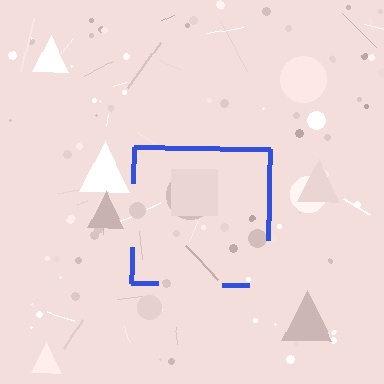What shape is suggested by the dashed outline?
The dashed outline suggests a square.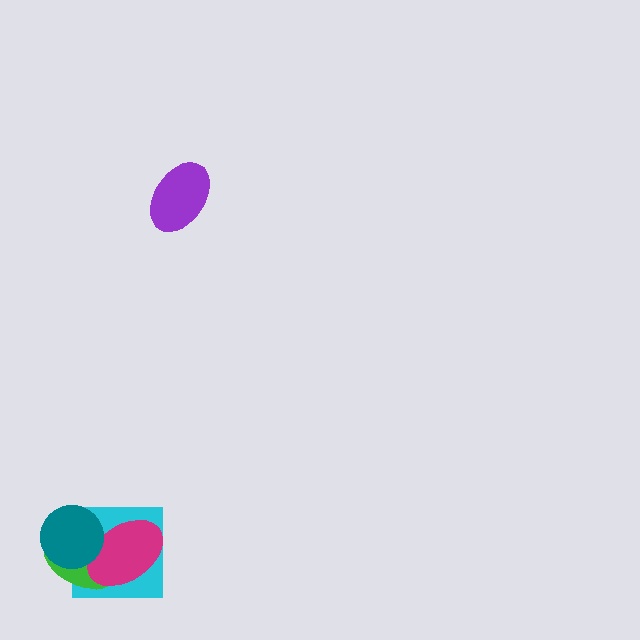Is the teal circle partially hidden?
No, no other shape covers it.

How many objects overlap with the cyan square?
3 objects overlap with the cyan square.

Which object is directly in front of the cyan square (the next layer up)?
The green ellipse is directly in front of the cyan square.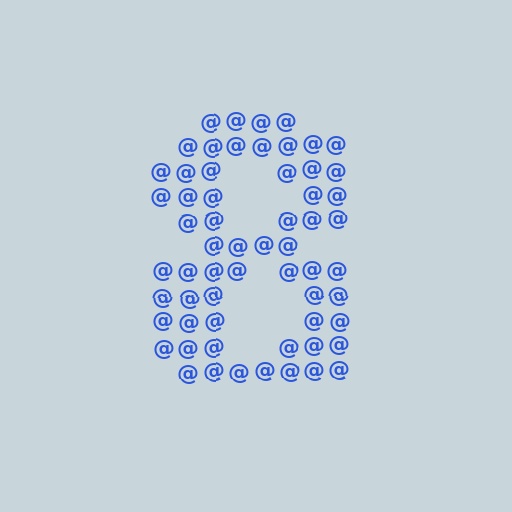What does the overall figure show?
The overall figure shows the digit 8.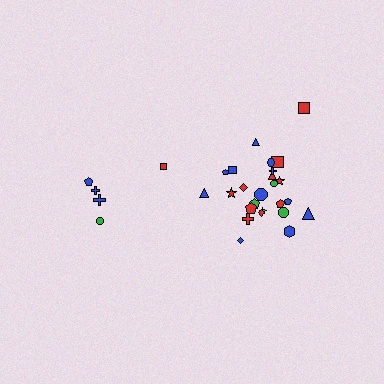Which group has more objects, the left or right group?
The right group.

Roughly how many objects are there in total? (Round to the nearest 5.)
Roughly 30 objects in total.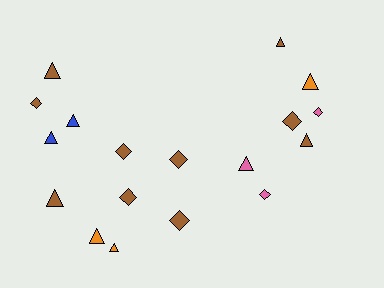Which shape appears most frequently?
Triangle, with 10 objects.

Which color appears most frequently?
Brown, with 10 objects.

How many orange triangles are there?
There are 3 orange triangles.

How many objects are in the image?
There are 18 objects.